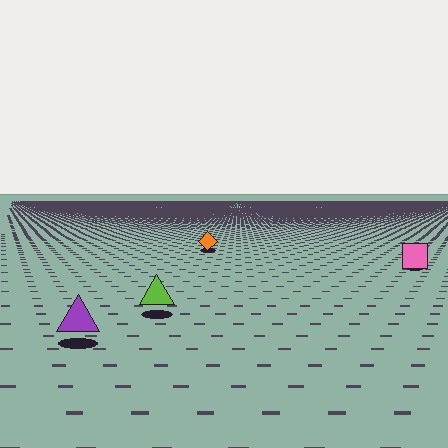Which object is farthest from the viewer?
The orange diamond is farthest from the viewer. It appears smaller and the ground texture around it is denser.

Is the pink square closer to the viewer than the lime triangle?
No. The lime triangle is closer — you can tell from the texture gradient: the ground texture is coarser near it.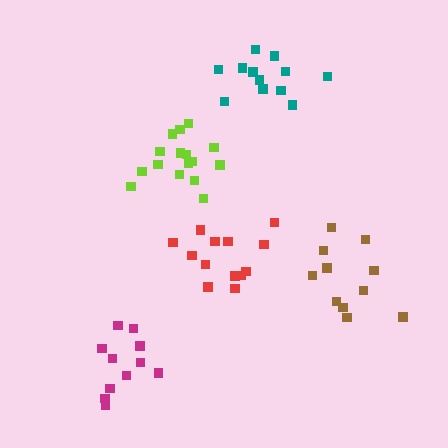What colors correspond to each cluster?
The clusters are colored: red, brown, magenta, teal, lime.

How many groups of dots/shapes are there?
There are 5 groups.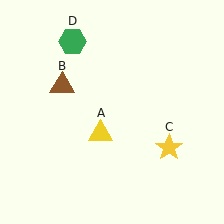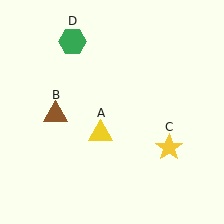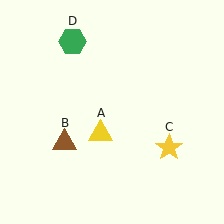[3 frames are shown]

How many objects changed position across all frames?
1 object changed position: brown triangle (object B).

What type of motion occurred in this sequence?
The brown triangle (object B) rotated counterclockwise around the center of the scene.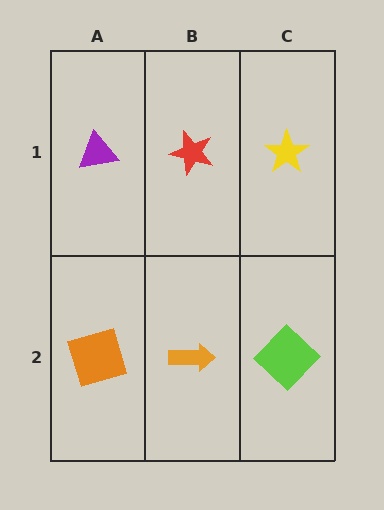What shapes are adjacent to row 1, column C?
A lime diamond (row 2, column C), a red star (row 1, column B).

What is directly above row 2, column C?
A yellow star.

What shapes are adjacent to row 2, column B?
A red star (row 1, column B), an orange square (row 2, column A), a lime diamond (row 2, column C).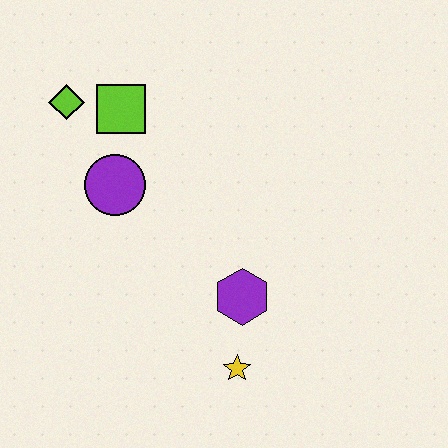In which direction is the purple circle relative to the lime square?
The purple circle is below the lime square.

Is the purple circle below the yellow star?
No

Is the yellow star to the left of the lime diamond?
No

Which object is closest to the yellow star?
The purple hexagon is closest to the yellow star.